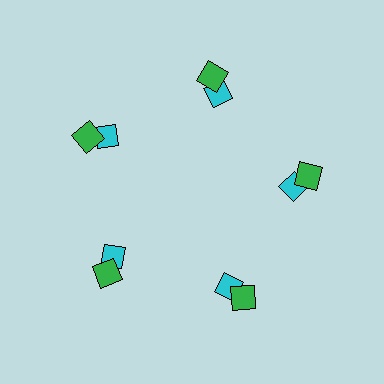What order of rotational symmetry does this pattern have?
This pattern has 5-fold rotational symmetry.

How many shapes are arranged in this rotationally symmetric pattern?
There are 10 shapes, arranged in 5 groups of 2.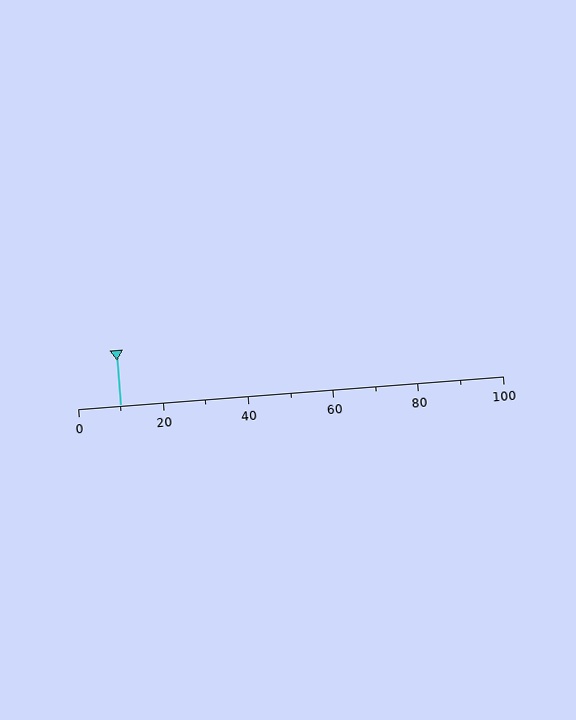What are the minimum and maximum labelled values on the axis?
The axis runs from 0 to 100.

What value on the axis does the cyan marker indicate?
The marker indicates approximately 10.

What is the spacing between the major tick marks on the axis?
The major ticks are spaced 20 apart.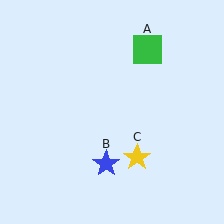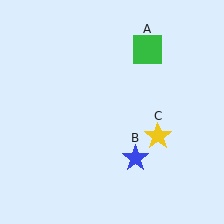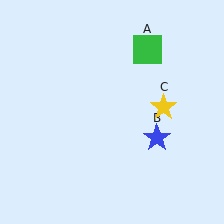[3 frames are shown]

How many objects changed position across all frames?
2 objects changed position: blue star (object B), yellow star (object C).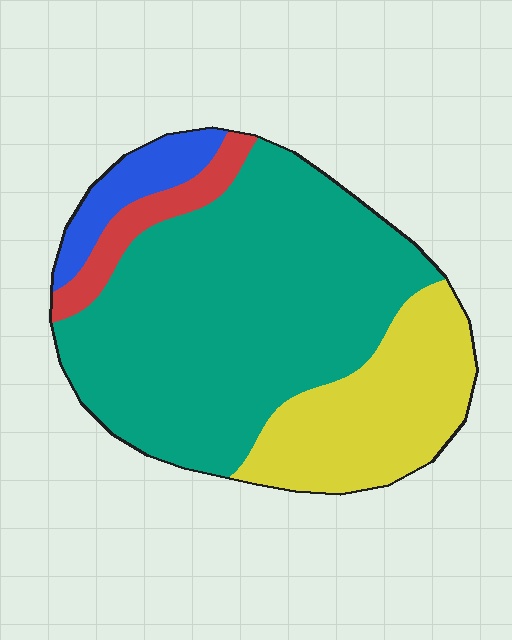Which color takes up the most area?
Teal, at roughly 60%.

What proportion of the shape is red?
Red takes up about one tenth (1/10) of the shape.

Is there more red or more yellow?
Yellow.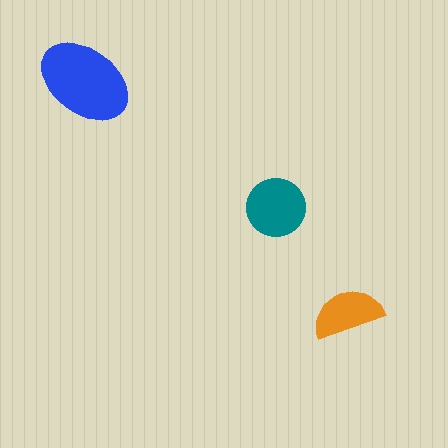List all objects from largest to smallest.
The blue ellipse, the teal circle, the orange semicircle.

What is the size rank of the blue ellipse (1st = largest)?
1st.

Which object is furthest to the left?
The blue ellipse is leftmost.